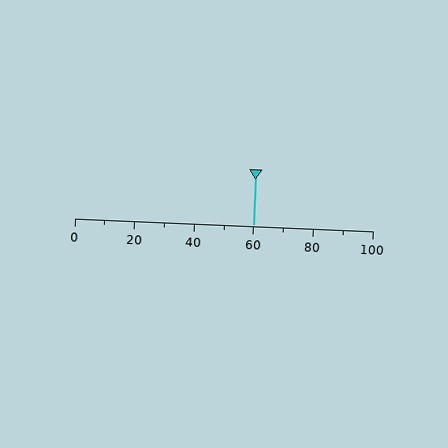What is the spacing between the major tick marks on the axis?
The major ticks are spaced 20 apart.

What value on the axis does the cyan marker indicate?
The marker indicates approximately 60.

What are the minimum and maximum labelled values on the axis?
The axis runs from 0 to 100.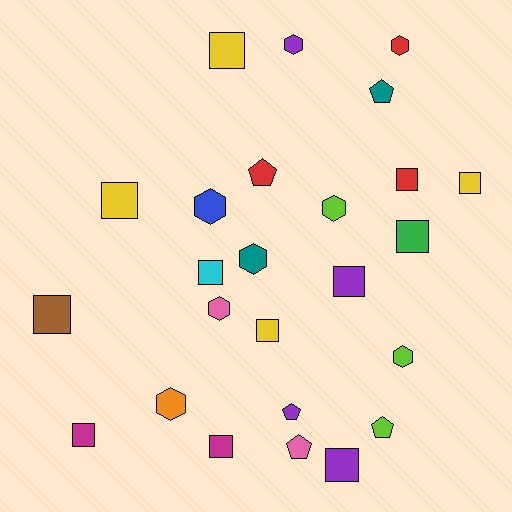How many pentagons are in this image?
There are 5 pentagons.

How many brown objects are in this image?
There is 1 brown object.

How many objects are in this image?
There are 25 objects.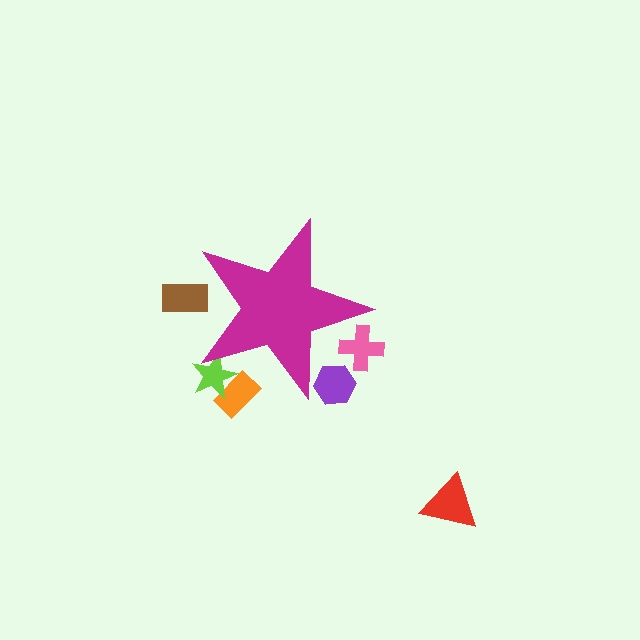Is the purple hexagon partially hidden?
Yes, the purple hexagon is partially hidden behind the magenta star.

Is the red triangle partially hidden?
No, the red triangle is fully visible.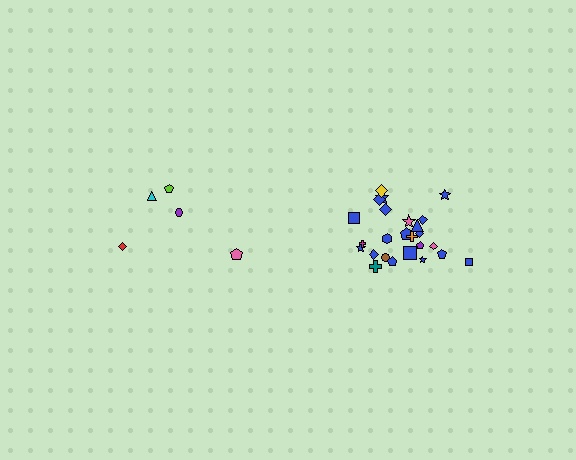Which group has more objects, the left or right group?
The right group.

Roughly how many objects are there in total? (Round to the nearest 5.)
Roughly 30 objects in total.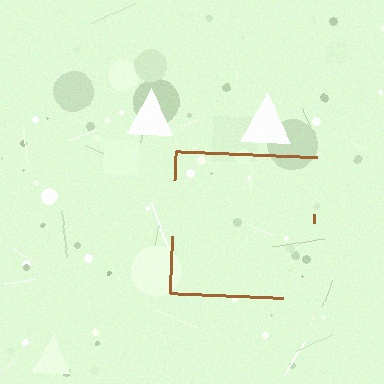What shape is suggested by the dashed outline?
The dashed outline suggests a square.